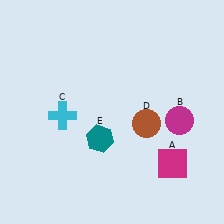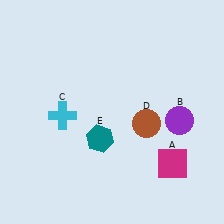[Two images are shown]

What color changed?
The circle (B) changed from magenta in Image 1 to purple in Image 2.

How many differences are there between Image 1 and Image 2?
There is 1 difference between the two images.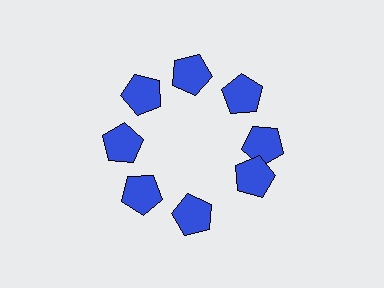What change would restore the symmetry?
The symmetry would be restored by rotating it back into even spacing with its neighbors so that all 8 pentagons sit at equal angles and equal distance from the center.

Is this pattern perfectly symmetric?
No. The 8 blue pentagons are arranged in a ring, but one element near the 4 o'clock position is rotated out of alignment along the ring, breaking the 8-fold rotational symmetry.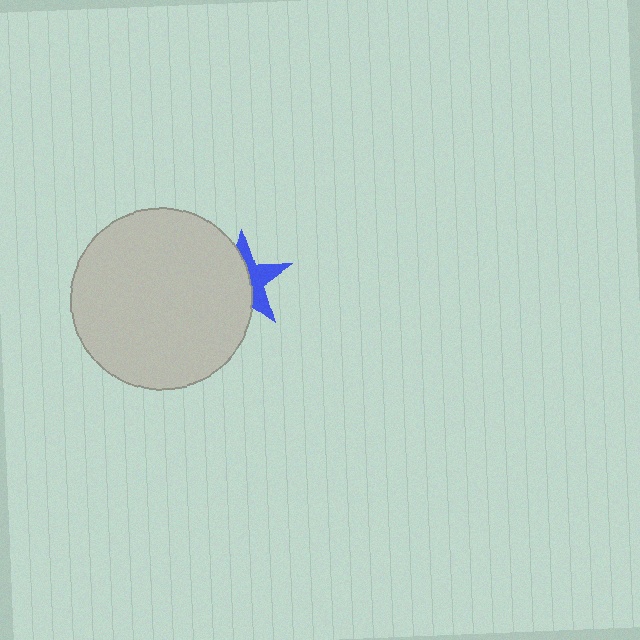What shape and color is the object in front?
The object in front is a light gray circle.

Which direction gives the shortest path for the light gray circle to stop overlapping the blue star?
Moving left gives the shortest separation.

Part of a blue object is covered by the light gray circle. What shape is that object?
It is a star.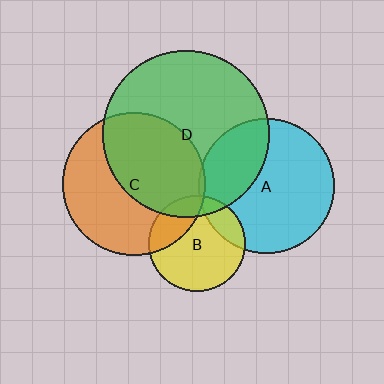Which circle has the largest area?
Circle D (green).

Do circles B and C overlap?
Yes.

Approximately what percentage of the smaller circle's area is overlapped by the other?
Approximately 25%.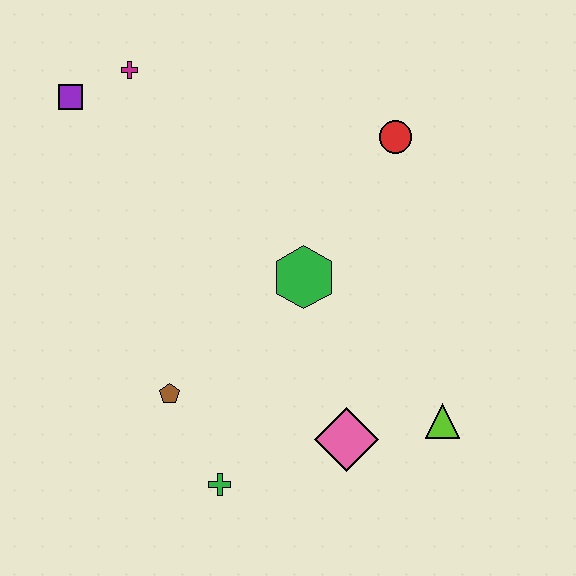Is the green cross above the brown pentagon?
No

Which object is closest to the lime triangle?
The pink diamond is closest to the lime triangle.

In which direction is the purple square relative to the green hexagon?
The purple square is to the left of the green hexagon.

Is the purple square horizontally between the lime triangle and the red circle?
No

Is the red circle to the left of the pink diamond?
No